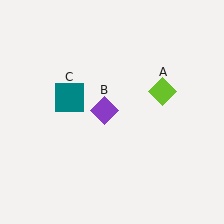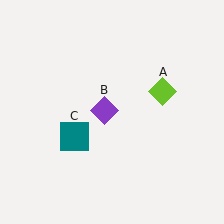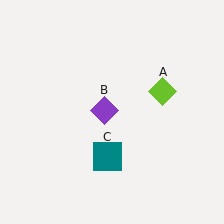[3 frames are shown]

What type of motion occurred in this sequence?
The teal square (object C) rotated counterclockwise around the center of the scene.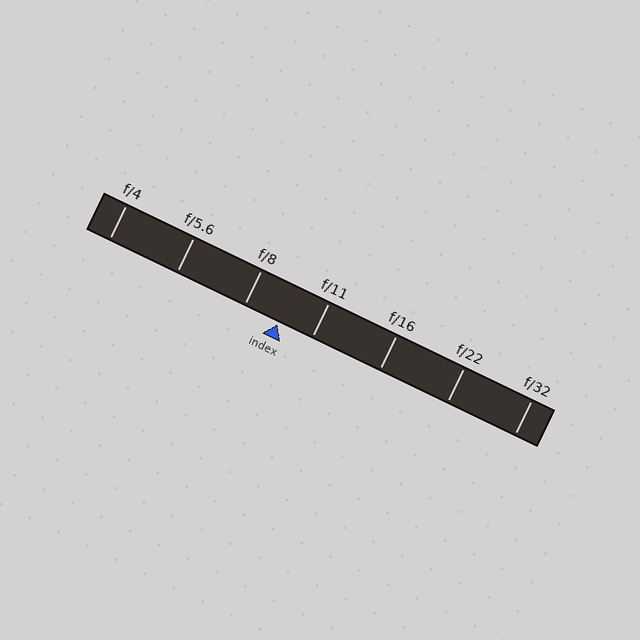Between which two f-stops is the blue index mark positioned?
The index mark is between f/8 and f/11.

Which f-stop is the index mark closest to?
The index mark is closest to f/11.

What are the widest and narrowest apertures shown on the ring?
The widest aperture shown is f/4 and the narrowest is f/32.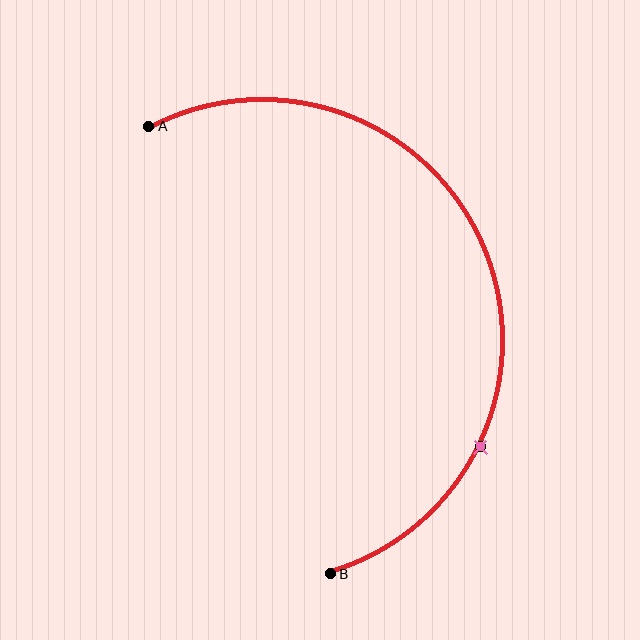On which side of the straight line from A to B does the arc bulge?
The arc bulges to the right of the straight line connecting A and B.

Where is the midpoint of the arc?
The arc midpoint is the point on the curve farthest from the straight line joining A and B. It sits to the right of that line.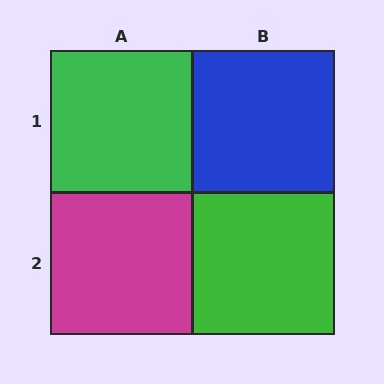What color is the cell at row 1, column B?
Blue.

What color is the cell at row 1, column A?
Green.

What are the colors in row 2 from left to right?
Magenta, green.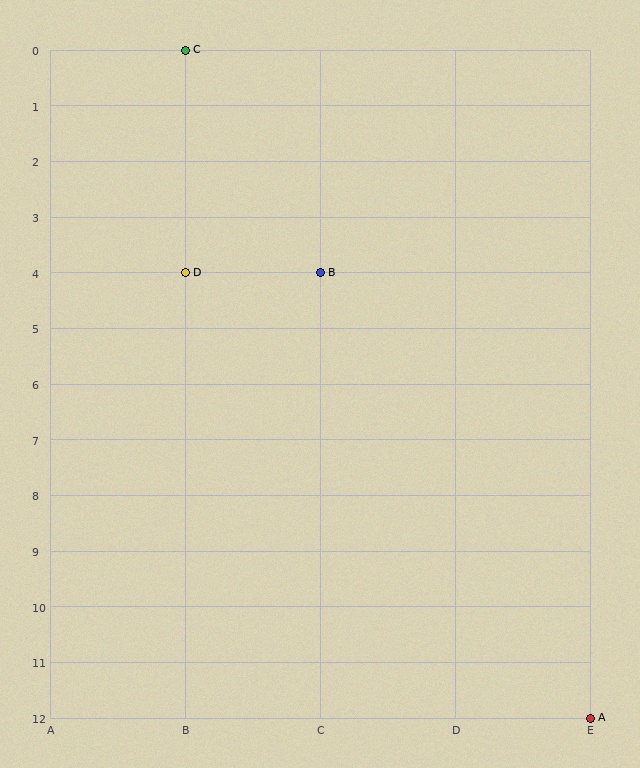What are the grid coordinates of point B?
Point B is at grid coordinates (C, 4).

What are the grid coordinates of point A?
Point A is at grid coordinates (E, 12).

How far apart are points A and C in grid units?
Points A and C are 3 columns and 12 rows apart (about 12.4 grid units diagonally).